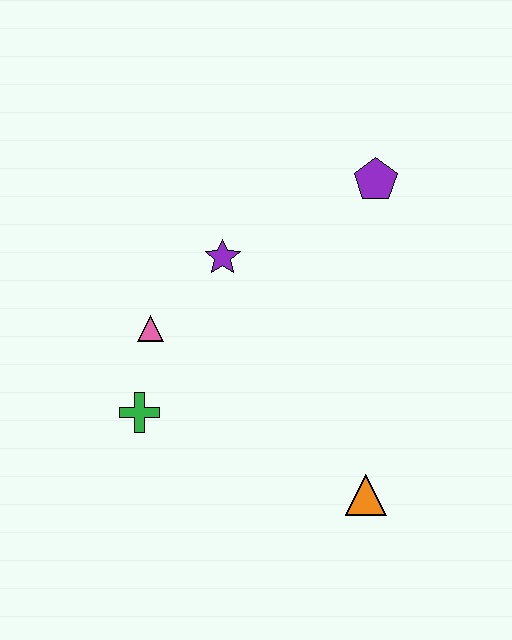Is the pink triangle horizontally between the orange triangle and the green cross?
Yes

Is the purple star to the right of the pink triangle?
Yes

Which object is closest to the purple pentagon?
The purple star is closest to the purple pentagon.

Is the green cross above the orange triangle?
Yes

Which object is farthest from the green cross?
The purple pentagon is farthest from the green cross.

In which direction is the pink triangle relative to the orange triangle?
The pink triangle is to the left of the orange triangle.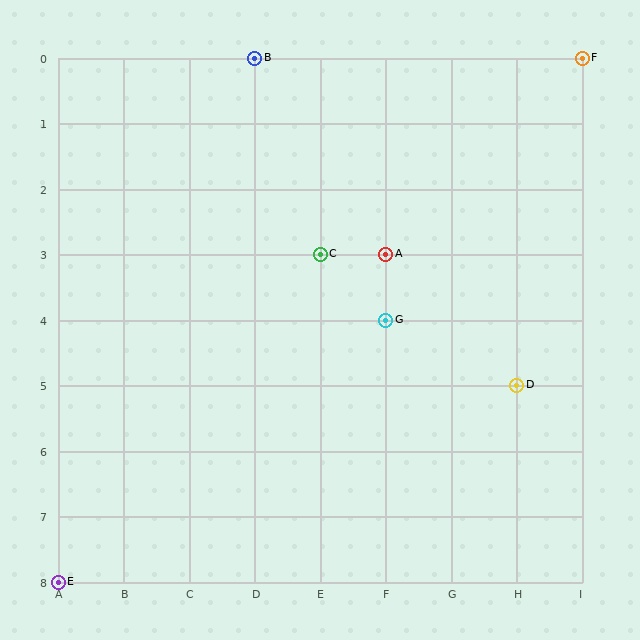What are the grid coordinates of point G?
Point G is at grid coordinates (F, 4).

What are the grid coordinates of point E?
Point E is at grid coordinates (A, 8).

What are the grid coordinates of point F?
Point F is at grid coordinates (I, 0).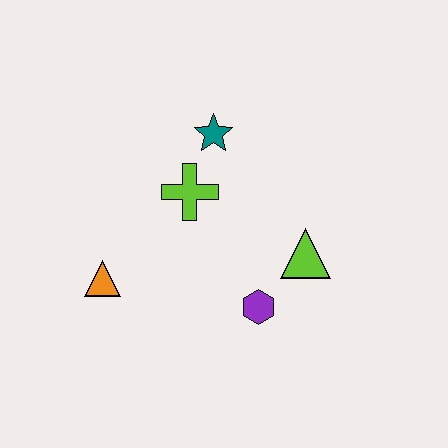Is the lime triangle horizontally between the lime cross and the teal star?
No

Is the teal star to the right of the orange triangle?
Yes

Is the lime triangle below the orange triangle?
No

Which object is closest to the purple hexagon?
The lime triangle is closest to the purple hexagon.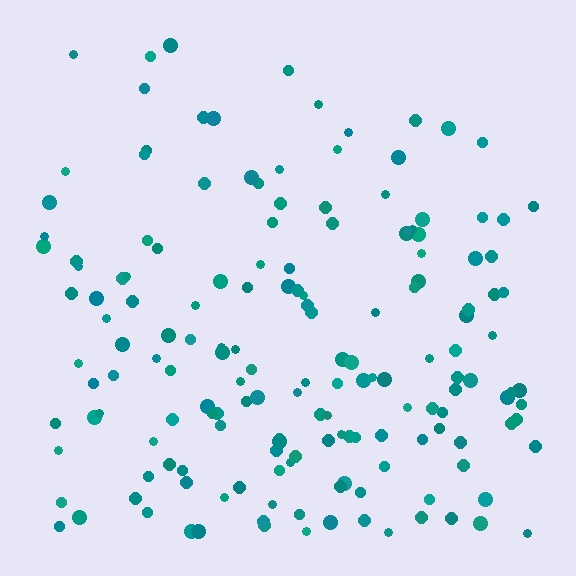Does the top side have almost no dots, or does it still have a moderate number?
Still a moderate number, just noticeably fewer than the bottom.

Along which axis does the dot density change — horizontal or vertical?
Vertical.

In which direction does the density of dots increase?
From top to bottom, with the bottom side densest.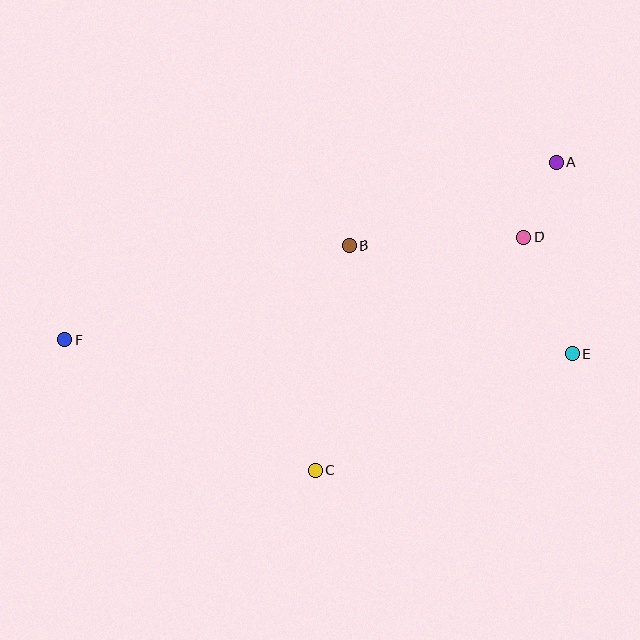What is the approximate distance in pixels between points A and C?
The distance between A and C is approximately 391 pixels.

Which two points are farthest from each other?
Points A and F are farthest from each other.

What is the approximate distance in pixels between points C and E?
The distance between C and E is approximately 283 pixels.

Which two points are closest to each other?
Points A and D are closest to each other.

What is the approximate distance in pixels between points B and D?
The distance between B and D is approximately 175 pixels.